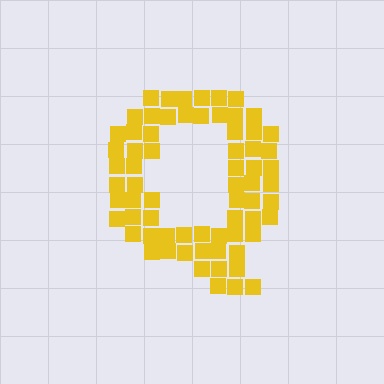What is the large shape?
The large shape is the letter Q.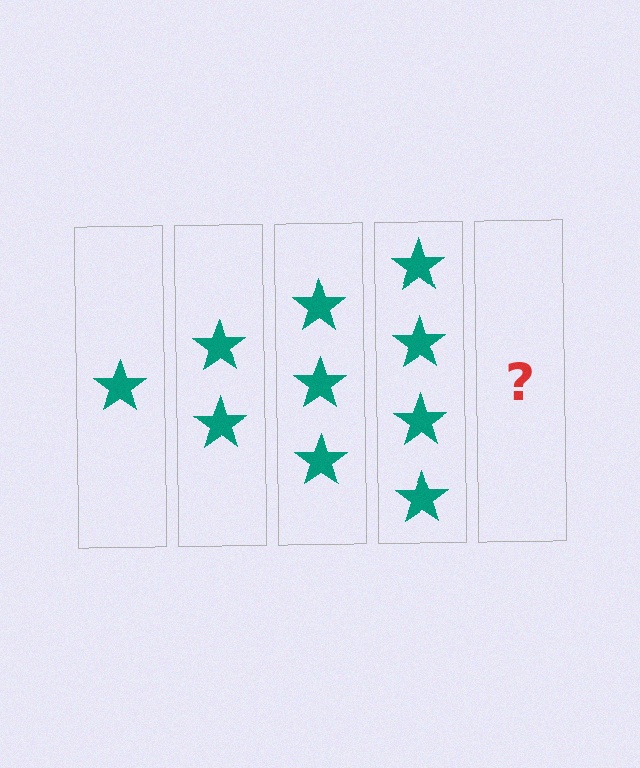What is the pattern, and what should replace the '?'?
The pattern is that each step adds one more star. The '?' should be 5 stars.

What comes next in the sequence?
The next element should be 5 stars.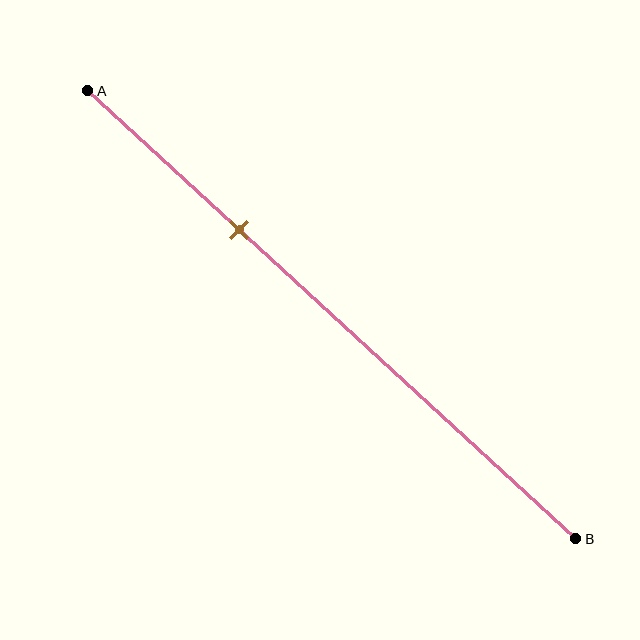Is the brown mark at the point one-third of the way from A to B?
Yes, the mark is approximately at the one-third point.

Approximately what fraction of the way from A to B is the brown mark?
The brown mark is approximately 30% of the way from A to B.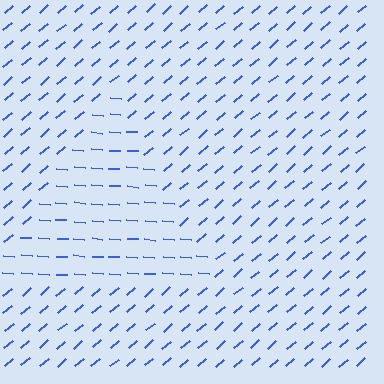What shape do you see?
I see a triangle.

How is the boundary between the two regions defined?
The boundary is defined purely by a change in line orientation (approximately 45 degrees difference). All lines are the same color and thickness.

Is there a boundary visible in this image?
Yes, there is a texture boundary formed by a change in line orientation.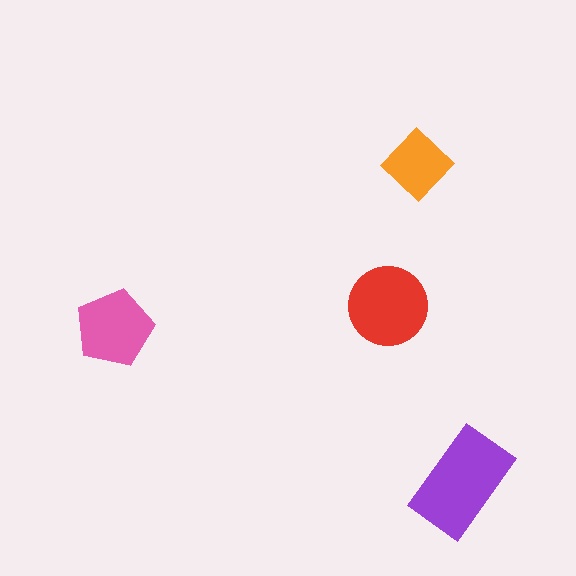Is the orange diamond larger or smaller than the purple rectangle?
Smaller.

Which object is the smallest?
The orange diamond.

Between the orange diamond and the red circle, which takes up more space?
The red circle.